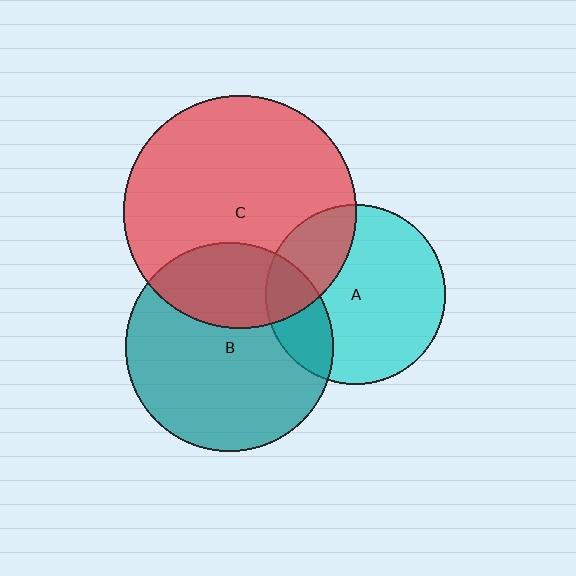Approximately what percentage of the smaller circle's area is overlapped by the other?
Approximately 20%.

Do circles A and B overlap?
Yes.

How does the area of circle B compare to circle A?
Approximately 1.3 times.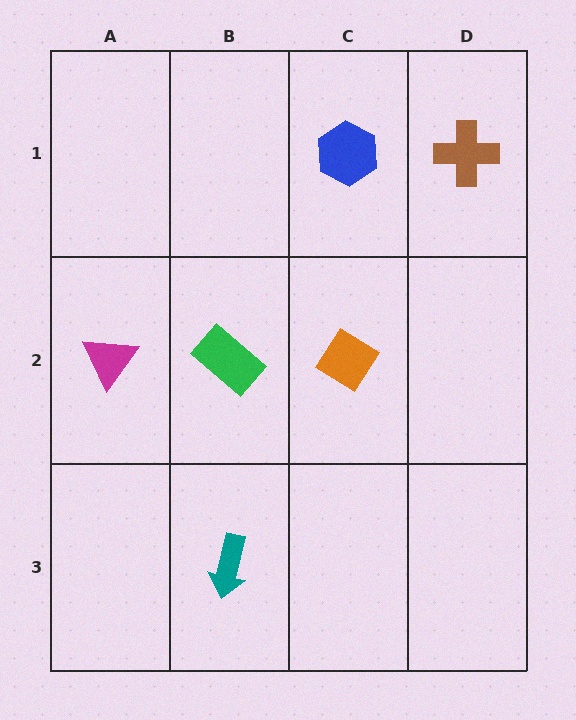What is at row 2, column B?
A green rectangle.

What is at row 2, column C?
An orange diamond.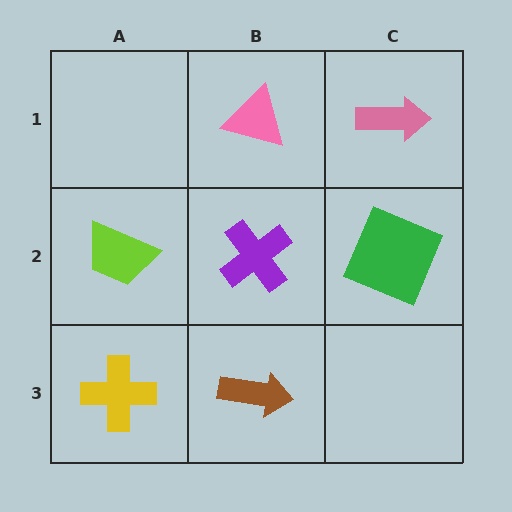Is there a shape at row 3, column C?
No, that cell is empty.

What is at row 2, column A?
A lime trapezoid.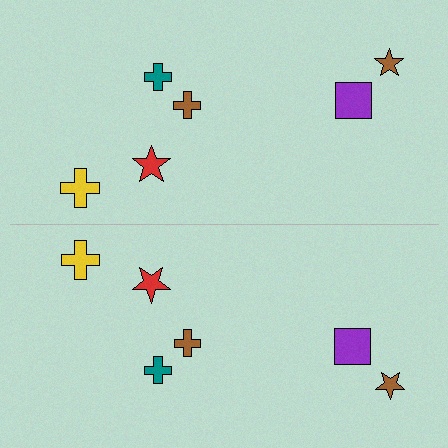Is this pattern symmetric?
Yes, this pattern has bilateral (reflection) symmetry.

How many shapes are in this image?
There are 12 shapes in this image.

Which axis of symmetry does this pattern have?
The pattern has a horizontal axis of symmetry running through the center of the image.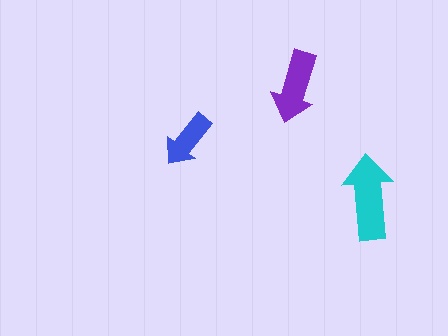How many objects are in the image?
There are 3 objects in the image.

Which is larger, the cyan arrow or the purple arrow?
The cyan one.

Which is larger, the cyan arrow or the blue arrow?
The cyan one.